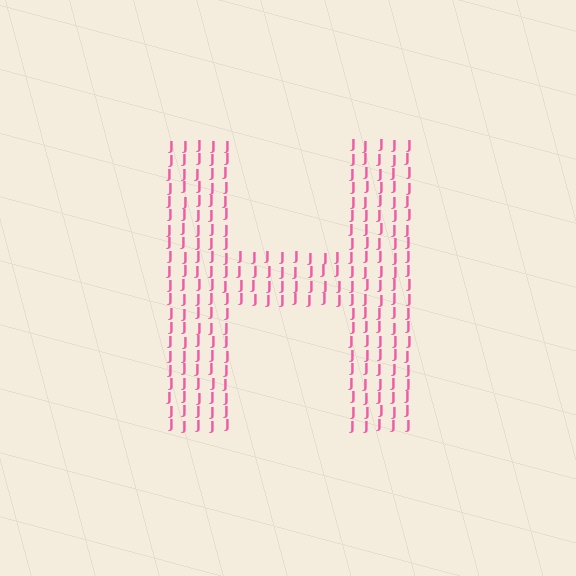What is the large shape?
The large shape is the letter H.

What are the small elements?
The small elements are letter J's.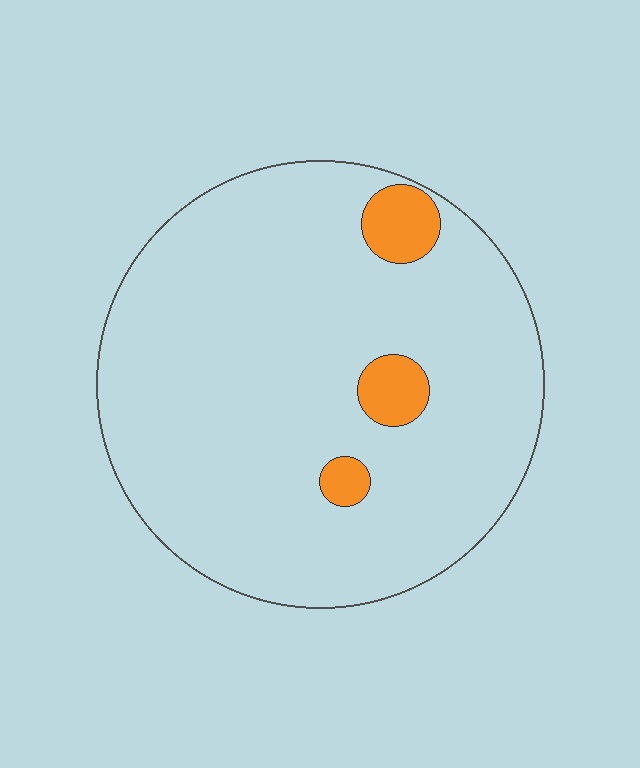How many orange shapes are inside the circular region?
3.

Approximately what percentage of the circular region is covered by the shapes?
Approximately 5%.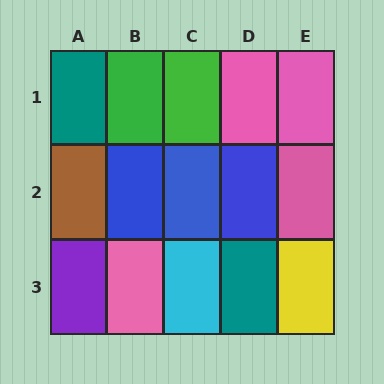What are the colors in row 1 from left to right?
Teal, green, green, pink, pink.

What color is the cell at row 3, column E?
Yellow.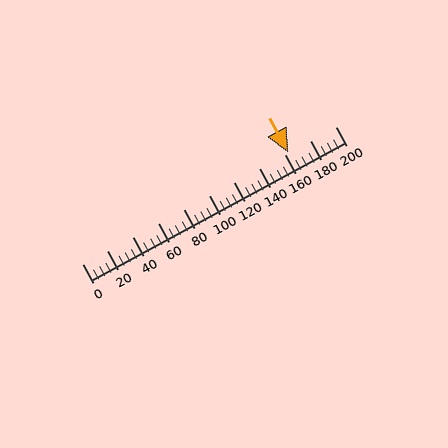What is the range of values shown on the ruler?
The ruler shows values from 0 to 200.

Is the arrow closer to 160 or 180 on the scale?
The arrow is closer to 160.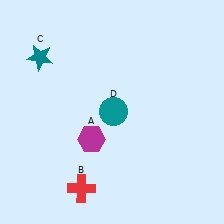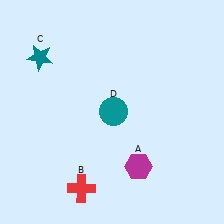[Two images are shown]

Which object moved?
The magenta hexagon (A) moved right.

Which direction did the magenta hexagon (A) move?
The magenta hexagon (A) moved right.